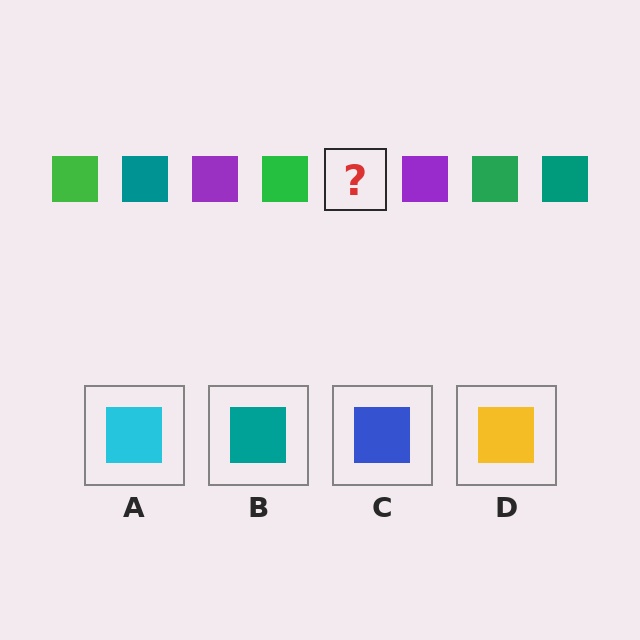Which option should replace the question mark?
Option B.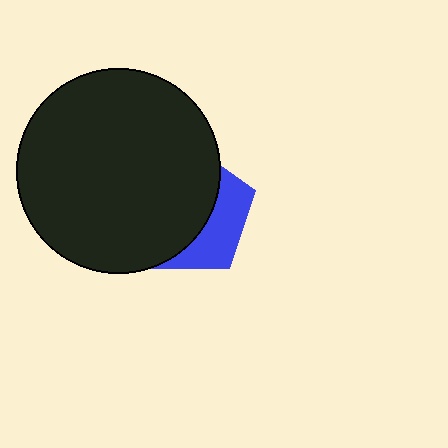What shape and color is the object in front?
The object in front is a black circle.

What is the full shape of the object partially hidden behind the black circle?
The partially hidden object is a blue pentagon.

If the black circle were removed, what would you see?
You would see the complete blue pentagon.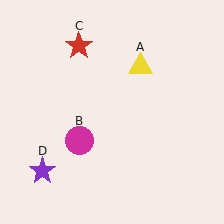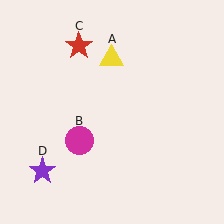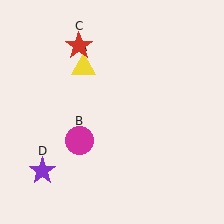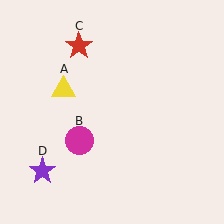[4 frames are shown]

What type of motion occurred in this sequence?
The yellow triangle (object A) rotated counterclockwise around the center of the scene.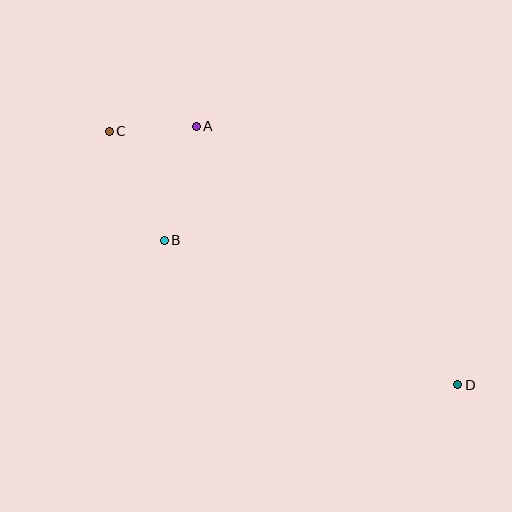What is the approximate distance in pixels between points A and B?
The distance between A and B is approximately 119 pixels.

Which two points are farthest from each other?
Points C and D are farthest from each other.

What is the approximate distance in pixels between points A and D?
The distance between A and D is approximately 368 pixels.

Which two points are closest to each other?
Points A and C are closest to each other.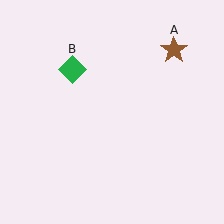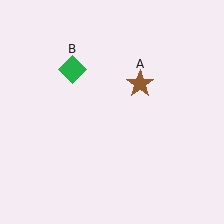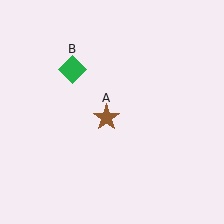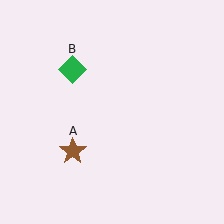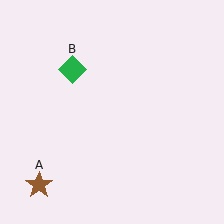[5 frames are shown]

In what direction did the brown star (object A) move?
The brown star (object A) moved down and to the left.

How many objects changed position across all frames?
1 object changed position: brown star (object A).